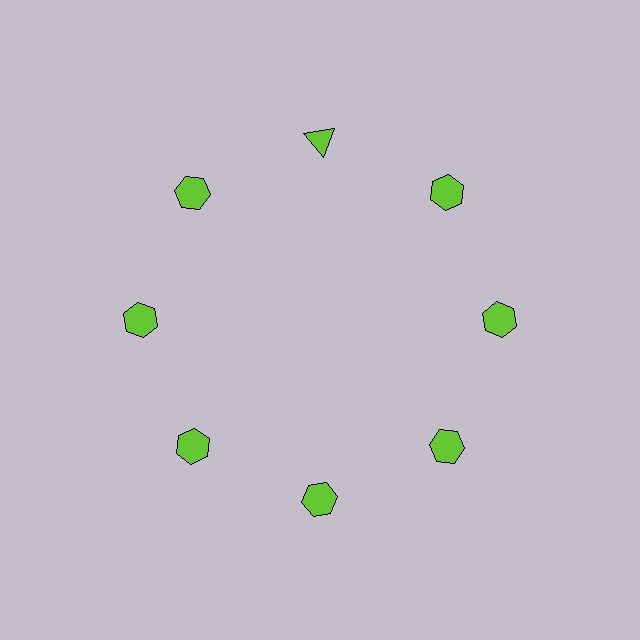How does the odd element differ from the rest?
It has a different shape: triangle instead of hexagon.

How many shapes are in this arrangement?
There are 8 shapes arranged in a ring pattern.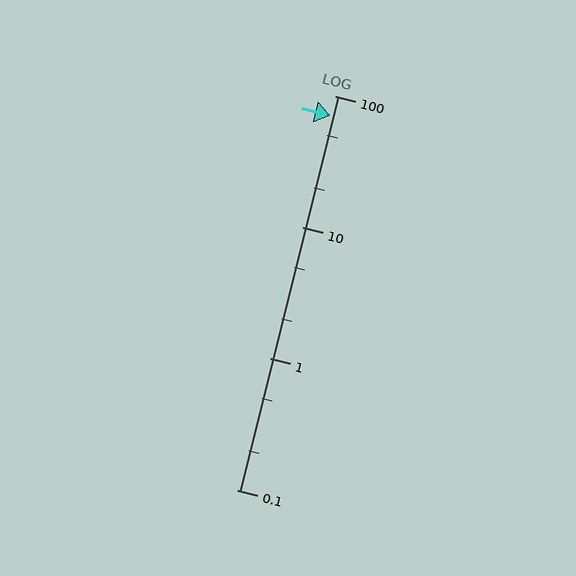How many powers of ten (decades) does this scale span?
The scale spans 3 decades, from 0.1 to 100.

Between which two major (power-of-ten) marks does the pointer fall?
The pointer is between 10 and 100.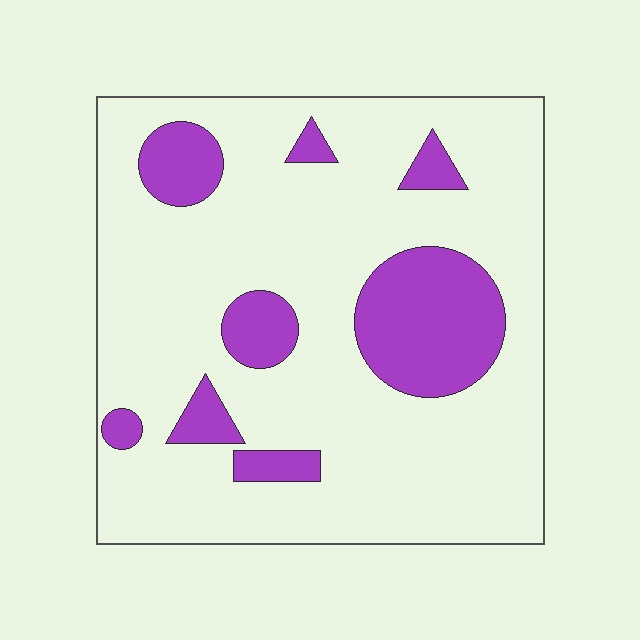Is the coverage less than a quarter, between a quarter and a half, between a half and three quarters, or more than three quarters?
Less than a quarter.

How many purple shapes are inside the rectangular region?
8.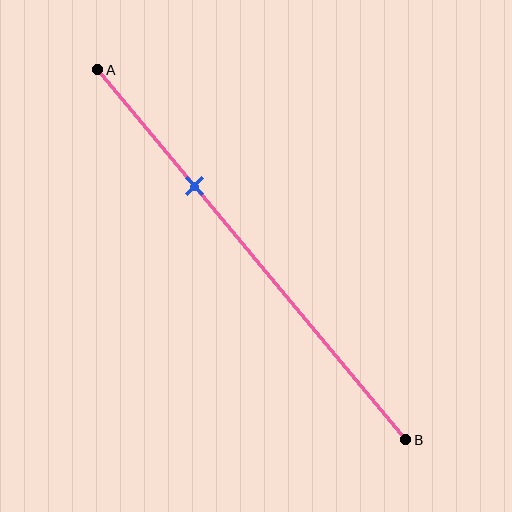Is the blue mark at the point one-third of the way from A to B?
Yes, the mark is approximately at the one-third point.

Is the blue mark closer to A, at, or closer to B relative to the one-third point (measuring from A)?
The blue mark is approximately at the one-third point of segment AB.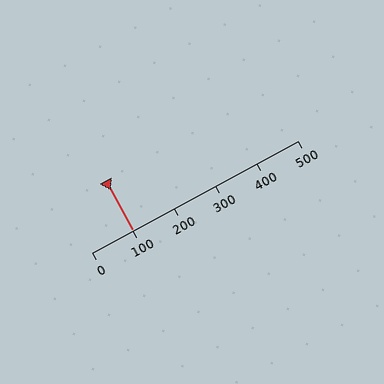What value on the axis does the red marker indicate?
The marker indicates approximately 100.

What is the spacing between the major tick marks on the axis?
The major ticks are spaced 100 apart.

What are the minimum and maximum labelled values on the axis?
The axis runs from 0 to 500.